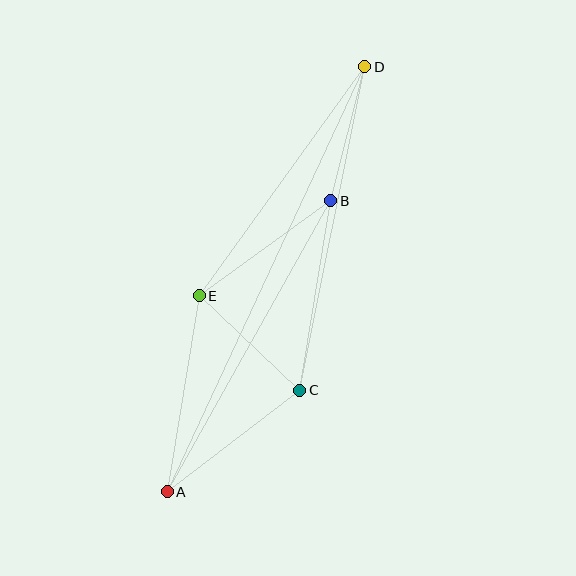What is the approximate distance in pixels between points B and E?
The distance between B and E is approximately 163 pixels.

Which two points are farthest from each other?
Points A and D are farthest from each other.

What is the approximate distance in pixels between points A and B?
The distance between A and B is approximately 334 pixels.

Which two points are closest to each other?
Points C and E are closest to each other.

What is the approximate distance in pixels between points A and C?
The distance between A and C is approximately 167 pixels.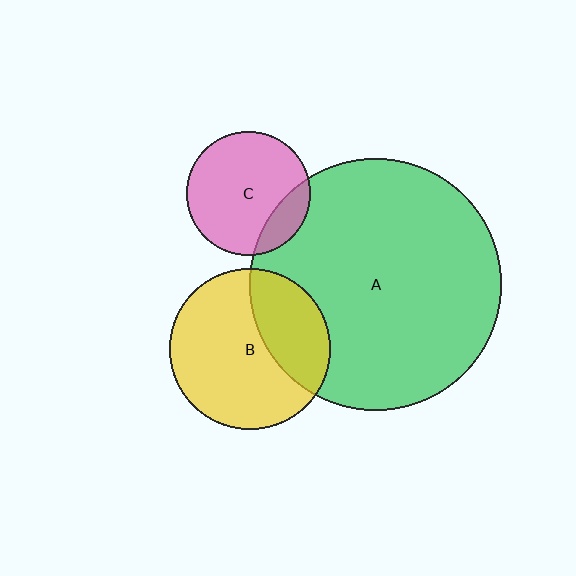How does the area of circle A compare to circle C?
Approximately 4.1 times.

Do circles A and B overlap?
Yes.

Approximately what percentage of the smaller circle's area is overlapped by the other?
Approximately 30%.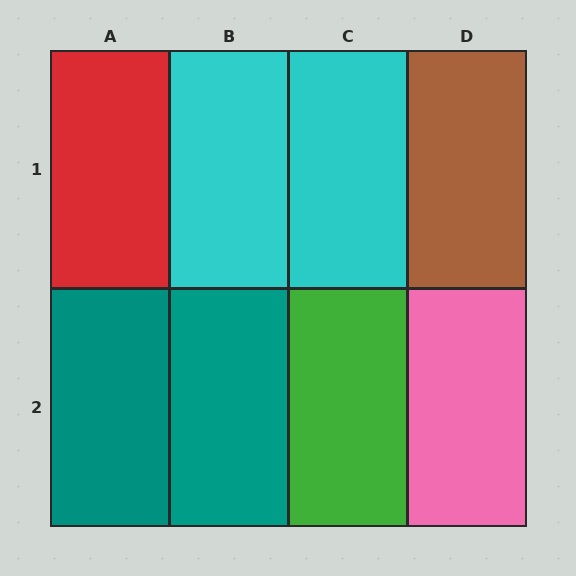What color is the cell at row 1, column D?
Brown.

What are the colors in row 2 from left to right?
Teal, teal, green, pink.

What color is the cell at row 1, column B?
Cyan.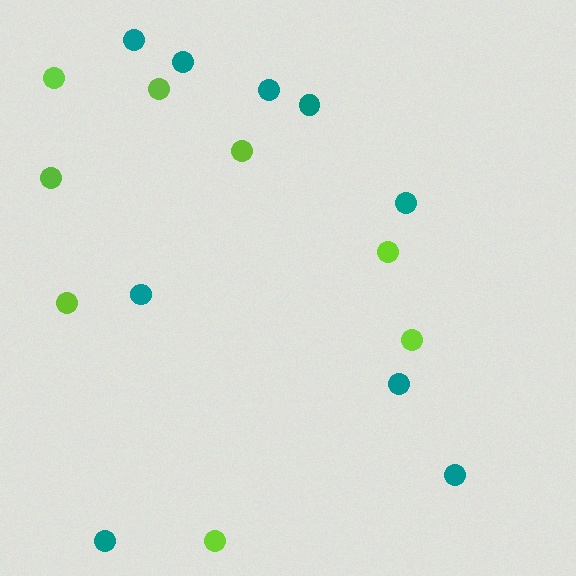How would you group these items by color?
There are 2 groups: one group of lime circles (8) and one group of teal circles (9).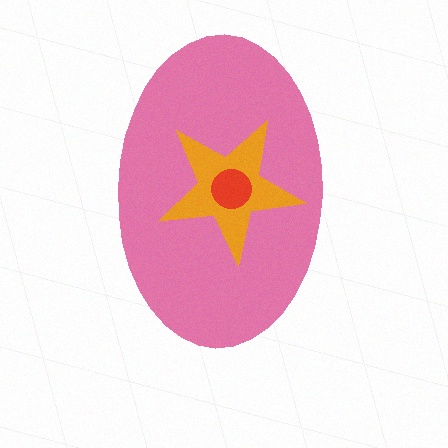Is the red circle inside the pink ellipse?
Yes.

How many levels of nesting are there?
3.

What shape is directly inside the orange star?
The red circle.